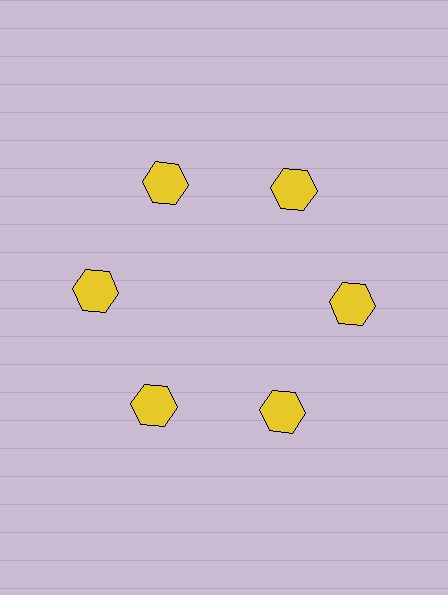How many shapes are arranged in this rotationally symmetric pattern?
There are 6 shapes, arranged in 6 groups of 1.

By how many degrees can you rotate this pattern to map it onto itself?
The pattern maps onto itself every 60 degrees of rotation.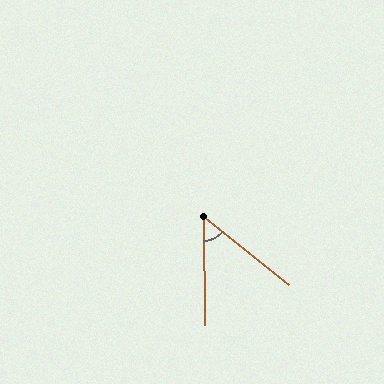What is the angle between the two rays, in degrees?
Approximately 51 degrees.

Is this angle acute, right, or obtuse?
It is acute.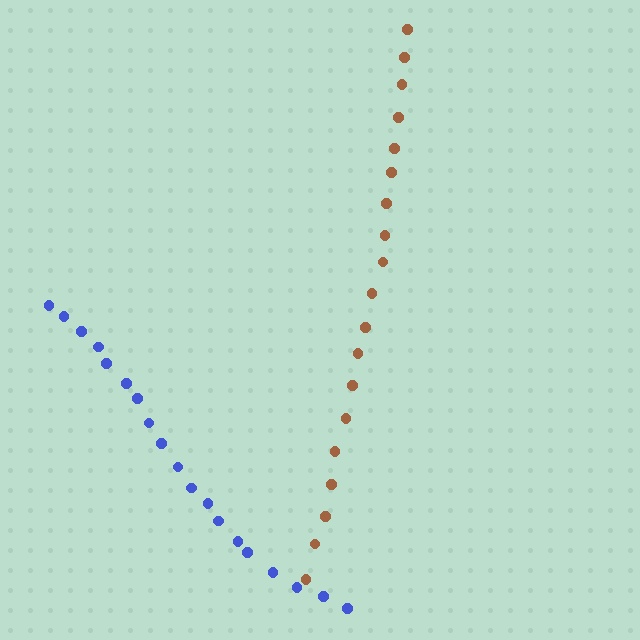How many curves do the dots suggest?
There are 2 distinct paths.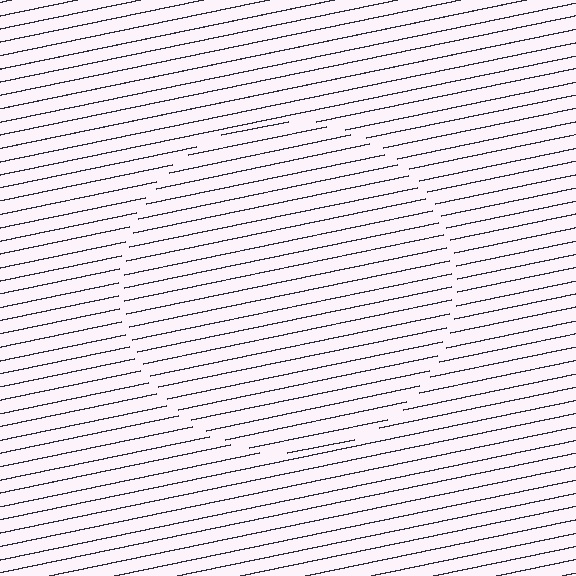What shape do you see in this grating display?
An illusory circle. The interior of the shape contains the same grating, shifted by half a period — the contour is defined by the phase discontinuity where line-ends from the inner and outer gratings abut.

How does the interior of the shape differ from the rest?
The interior of the shape contains the same grating, shifted by half a period — the contour is defined by the phase discontinuity where line-ends from the inner and outer gratings abut.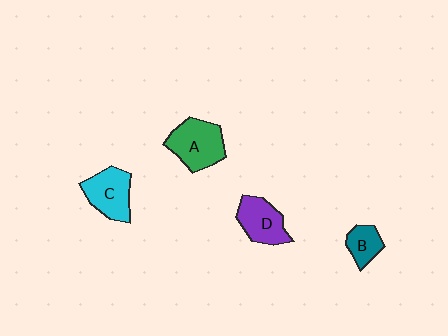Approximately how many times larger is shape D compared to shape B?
Approximately 1.6 times.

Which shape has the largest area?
Shape A (green).